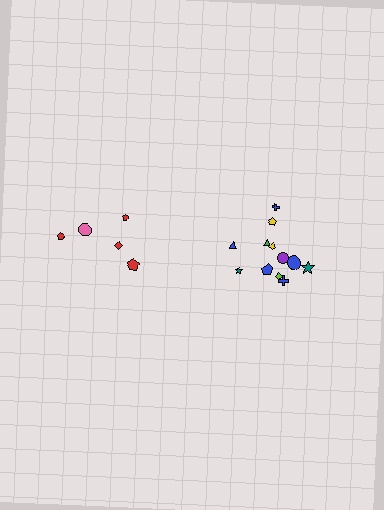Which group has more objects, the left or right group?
The right group.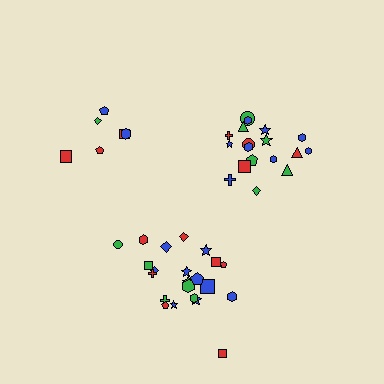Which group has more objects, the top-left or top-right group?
The top-right group.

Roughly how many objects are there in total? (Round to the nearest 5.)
Roughly 45 objects in total.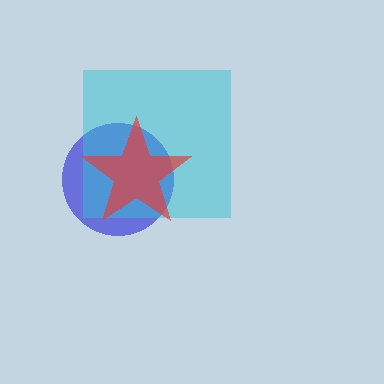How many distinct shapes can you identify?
There are 3 distinct shapes: a blue circle, a cyan square, a red star.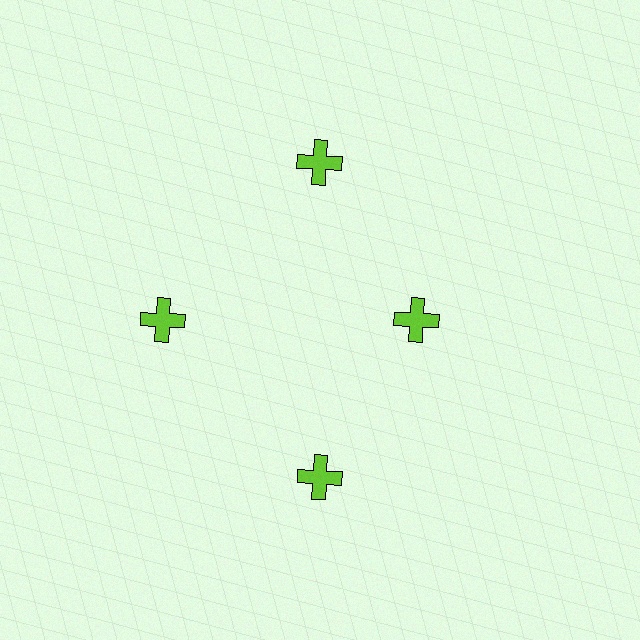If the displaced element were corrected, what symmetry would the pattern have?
It would have 4-fold rotational symmetry — the pattern would map onto itself every 90 degrees.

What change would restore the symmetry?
The symmetry would be restored by moving it outward, back onto the ring so that all 4 crosses sit at equal angles and equal distance from the center.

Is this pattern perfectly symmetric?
No. The 4 lime crosses are arranged in a ring, but one element near the 3 o'clock position is pulled inward toward the center, breaking the 4-fold rotational symmetry.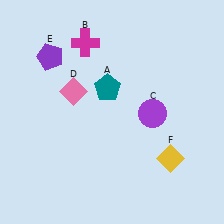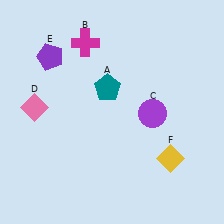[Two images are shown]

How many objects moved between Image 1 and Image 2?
1 object moved between the two images.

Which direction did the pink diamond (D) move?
The pink diamond (D) moved left.